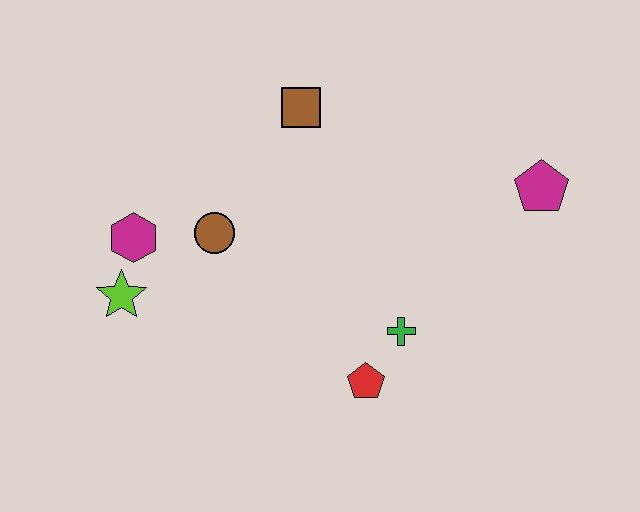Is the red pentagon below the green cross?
Yes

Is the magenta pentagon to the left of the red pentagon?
No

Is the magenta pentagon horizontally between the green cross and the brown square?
No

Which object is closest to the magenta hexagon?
The lime star is closest to the magenta hexagon.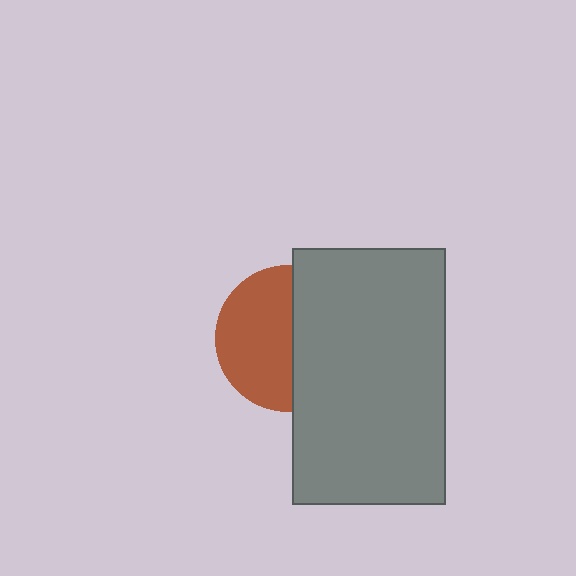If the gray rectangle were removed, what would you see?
You would see the complete brown circle.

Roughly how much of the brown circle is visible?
About half of it is visible (roughly 53%).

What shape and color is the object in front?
The object in front is a gray rectangle.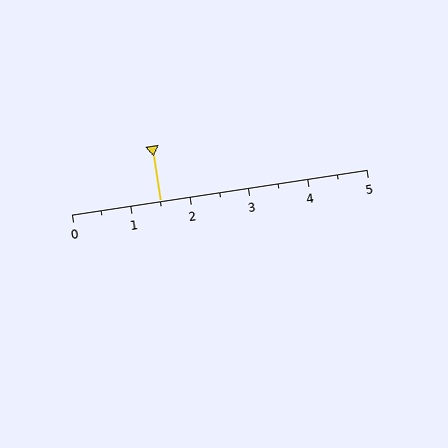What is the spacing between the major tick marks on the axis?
The major ticks are spaced 1 apart.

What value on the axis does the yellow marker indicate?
The marker indicates approximately 1.5.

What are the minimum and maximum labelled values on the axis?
The axis runs from 0 to 5.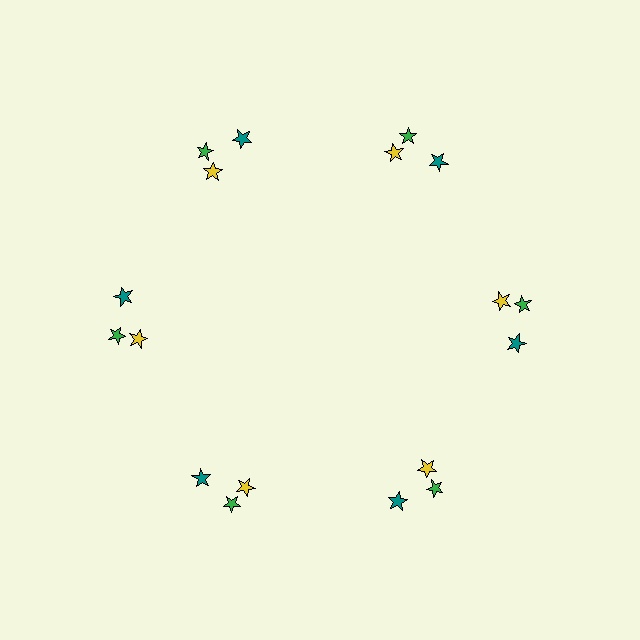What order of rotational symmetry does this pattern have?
This pattern has 6-fold rotational symmetry.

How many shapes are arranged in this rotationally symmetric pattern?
There are 18 shapes, arranged in 6 groups of 3.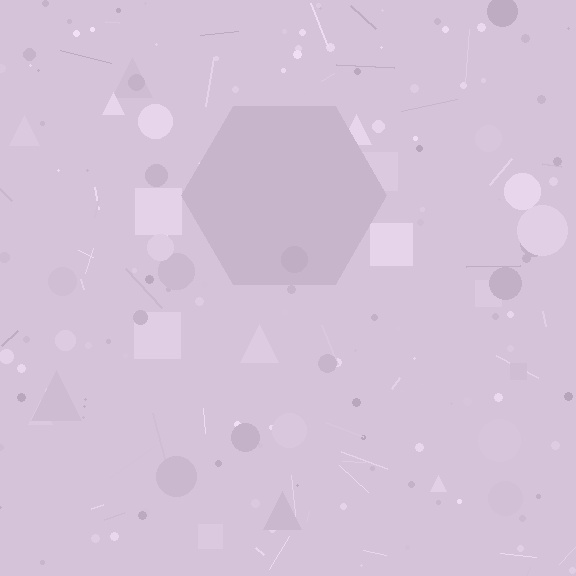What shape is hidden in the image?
A hexagon is hidden in the image.